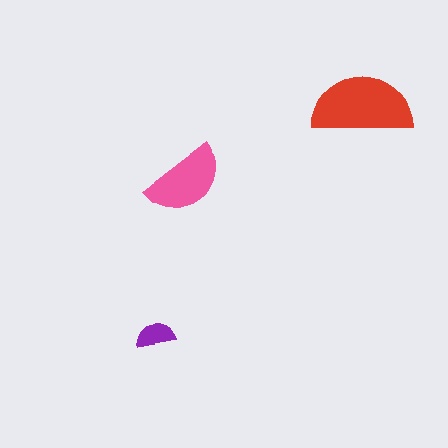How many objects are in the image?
There are 3 objects in the image.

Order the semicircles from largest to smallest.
the red one, the pink one, the purple one.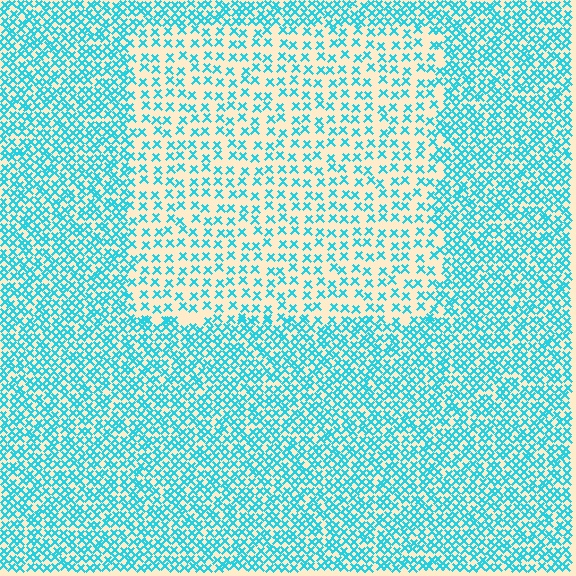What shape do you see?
I see a rectangle.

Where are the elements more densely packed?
The elements are more densely packed outside the rectangle boundary.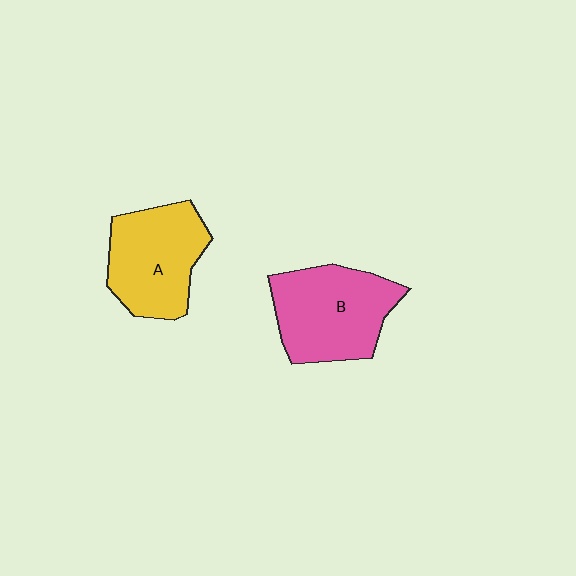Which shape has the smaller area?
Shape A (yellow).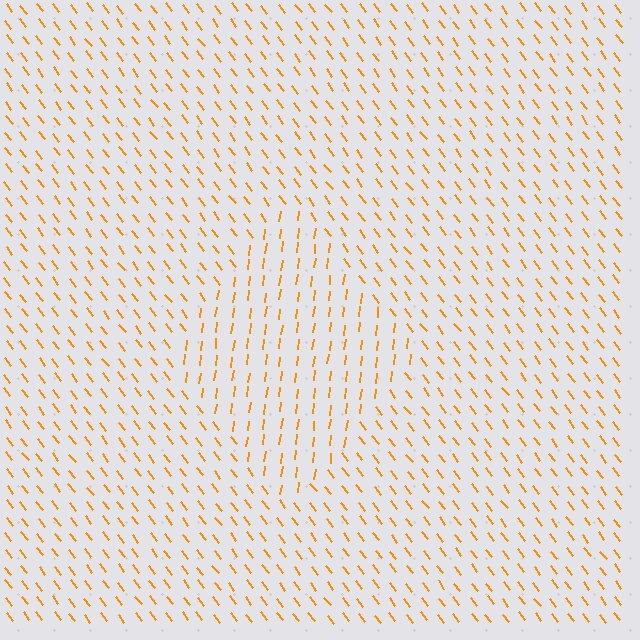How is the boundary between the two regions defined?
The boundary is defined purely by a change in line orientation (approximately 45 degrees difference). All lines are the same color and thickness.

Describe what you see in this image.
The image is filled with small orange line segments. A diamond region in the image has lines oriented differently from the surrounding lines, creating a visible texture boundary.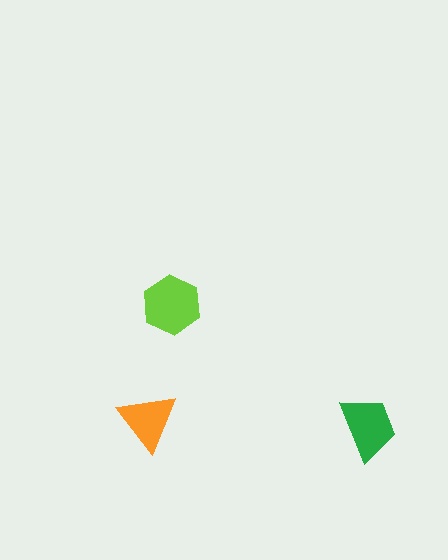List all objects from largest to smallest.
The lime hexagon, the green trapezoid, the orange triangle.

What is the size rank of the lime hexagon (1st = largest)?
1st.